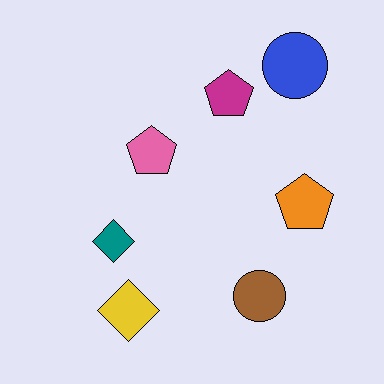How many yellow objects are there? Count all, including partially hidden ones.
There is 1 yellow object.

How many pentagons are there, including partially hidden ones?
There are 3 pentagons.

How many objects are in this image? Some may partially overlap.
There are 7 objects.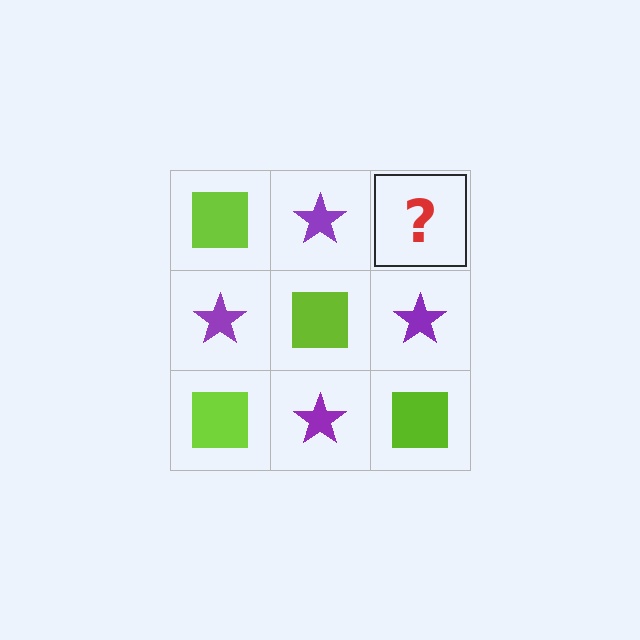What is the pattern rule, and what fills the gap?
The rule is that it alternates lime square and purple star in a checkerboard pattern. The gap should be filled with a lime square.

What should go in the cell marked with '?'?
The missing cell should contain a lime square.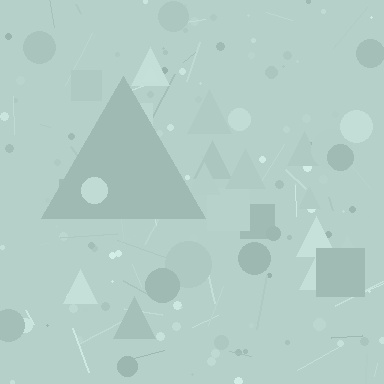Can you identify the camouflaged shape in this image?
The camouflaged shape is a triangle.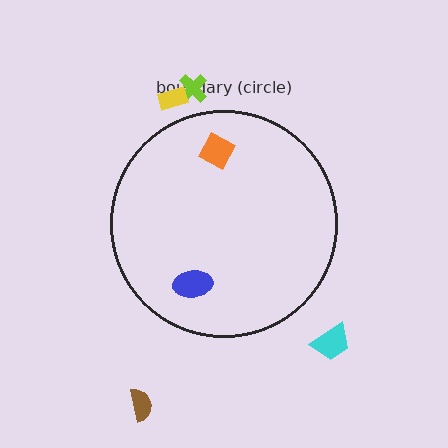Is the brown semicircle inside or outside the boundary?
Outside.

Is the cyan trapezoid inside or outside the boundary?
Outside.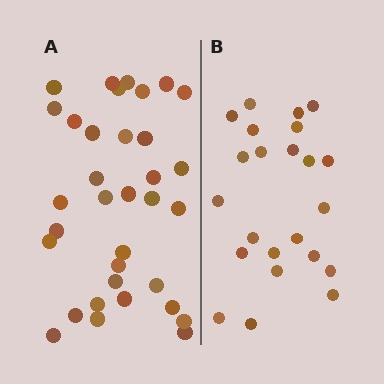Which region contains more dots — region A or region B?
Region A (the left region) has more dots.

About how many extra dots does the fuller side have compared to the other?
Region A has roughly 12 or so more dots than region B.